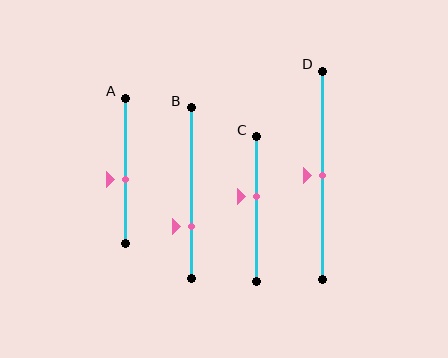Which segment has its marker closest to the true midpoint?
Segment D has its marker closest to the true midpoint.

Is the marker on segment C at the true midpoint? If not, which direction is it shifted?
No, the marker on segment C is shifted upward by about 8% of the segment length.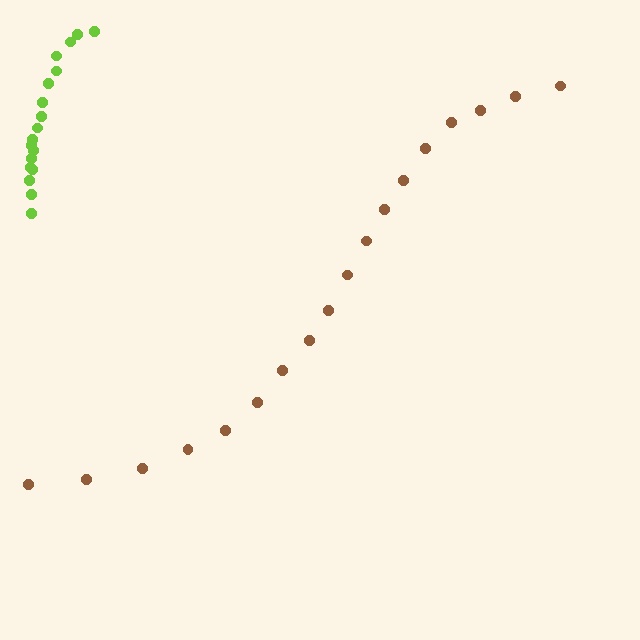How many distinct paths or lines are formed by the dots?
There are 2 distinct paths.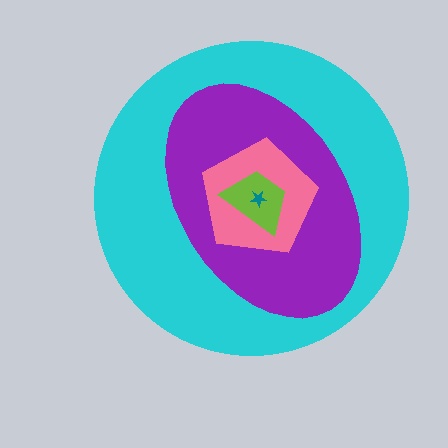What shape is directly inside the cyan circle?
The purple ellipse.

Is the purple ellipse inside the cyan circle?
Yes.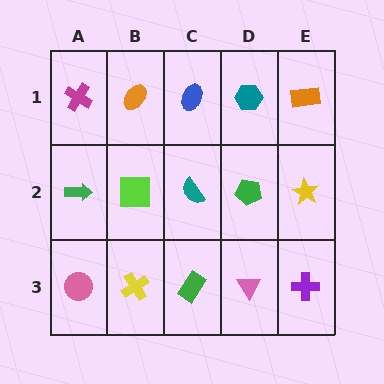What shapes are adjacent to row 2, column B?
An orange ellipse (row 1, column B), a yellow cross (row 3, column B), a green arrow (row 2, column A), a teal semicircle (row 2, column C).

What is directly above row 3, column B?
A lime square.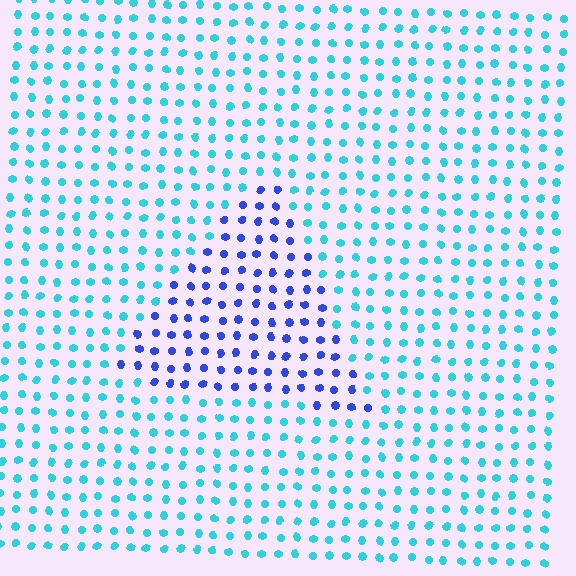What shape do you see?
I see a triangle.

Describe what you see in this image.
The image is filled with small cyan elements in a uniform arrangement. A triangle-shaped region is visible where the elements are tinted to a slightly different hue, forming a subtle color boundary.